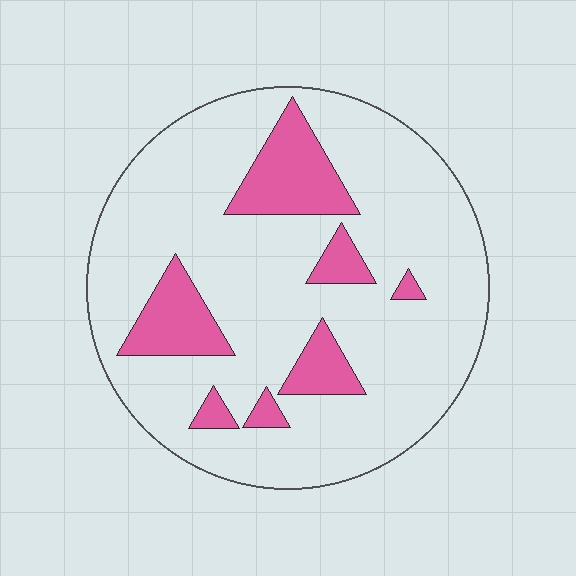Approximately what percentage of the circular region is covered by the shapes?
Approximately 20%.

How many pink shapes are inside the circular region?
7.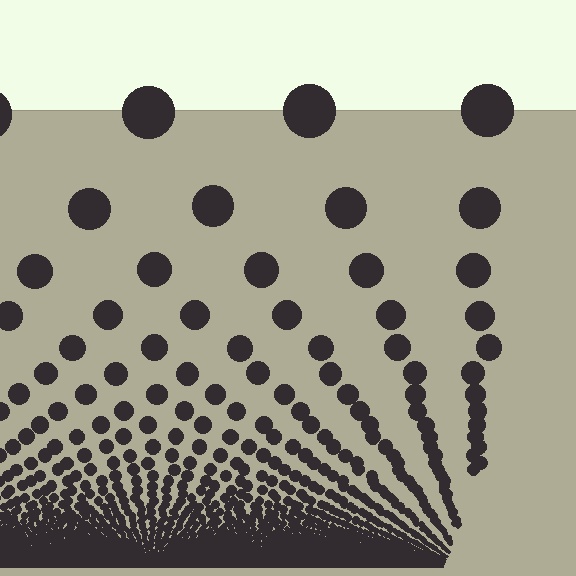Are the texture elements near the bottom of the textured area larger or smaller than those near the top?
Smaller. The gradient is inverted — elements near the bottom are smaller and denser.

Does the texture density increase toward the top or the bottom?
Density increases toward the bottom.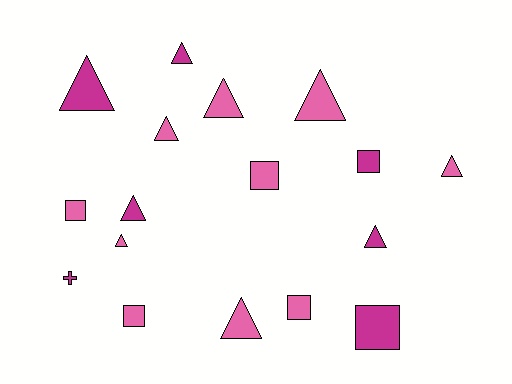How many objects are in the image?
There are 17 objects.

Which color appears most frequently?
Pink, with 10 objects.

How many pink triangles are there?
There are 6 pink triangles.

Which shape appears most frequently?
Triangle, with 10 objects.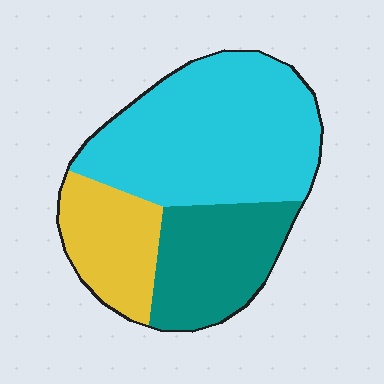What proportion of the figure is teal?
Teal takes up about one quarter (1/4) of the figure.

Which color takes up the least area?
Yellow, at roughly 20%.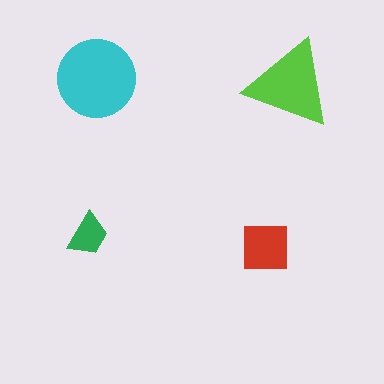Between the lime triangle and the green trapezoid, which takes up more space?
The lime triangle.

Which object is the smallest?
The green trapezoid.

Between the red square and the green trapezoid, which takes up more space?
The red square.